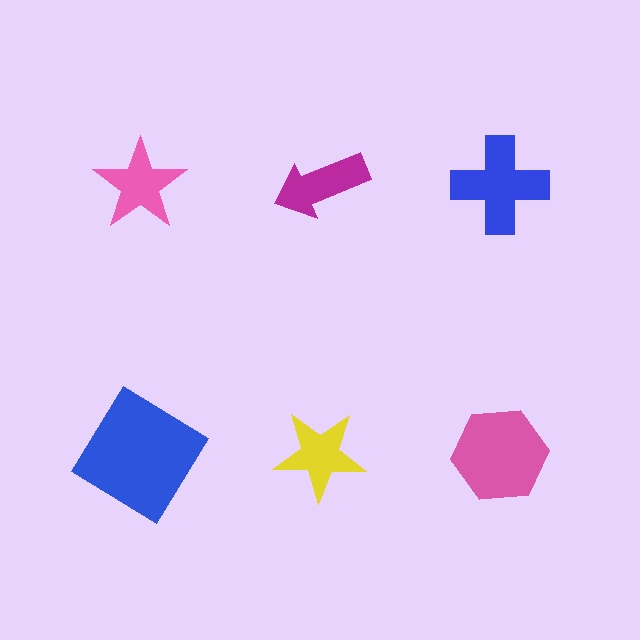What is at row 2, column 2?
A yellow star.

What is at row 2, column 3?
A pink hexagon.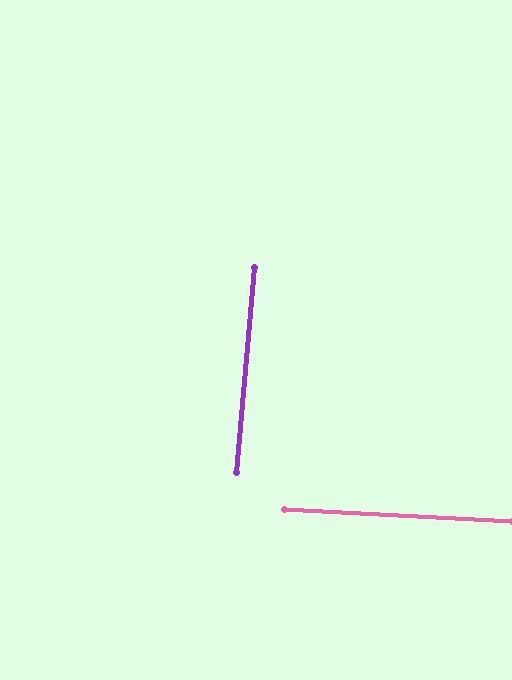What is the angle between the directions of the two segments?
Approximately 88 degrees.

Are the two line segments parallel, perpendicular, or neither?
Perpendicular — they meet at approximately 88°.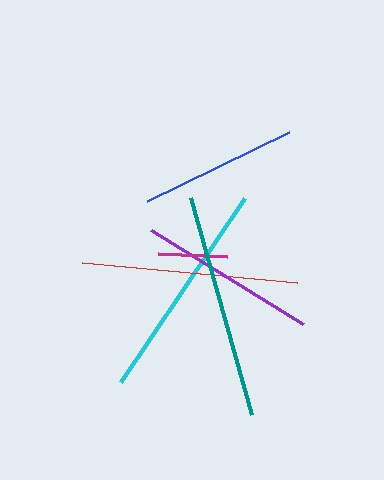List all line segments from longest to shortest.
From longest to shortest: teal, cyan, red, purple, blue, magenta.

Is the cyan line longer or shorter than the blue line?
The cyan line is longer than the blue line.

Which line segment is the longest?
The teal line is the longest at approximately 225 pixels.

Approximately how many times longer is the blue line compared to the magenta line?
The blue line is approximately 2.3 times the length of the magenta line.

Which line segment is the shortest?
The magenta line is the shortest at approximately 69 pixels.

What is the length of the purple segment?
The purple segment is approximately 179 pixels long.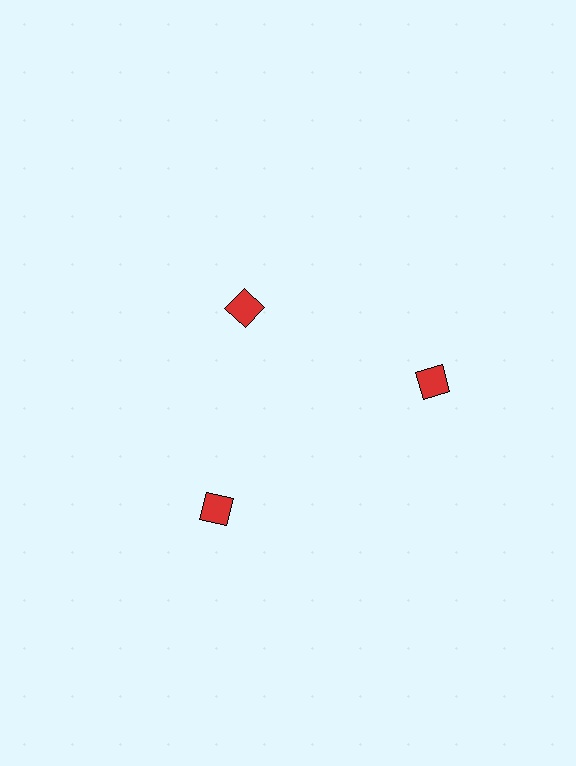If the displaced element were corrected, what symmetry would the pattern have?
It would have 3-fold rotational symmetry — the pattern would map onto itself every 120 degrees.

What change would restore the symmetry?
The symmetry would be restored by moving it outward, back onto the ring so that all 3 diamonds sit at equal angles and equal distance from the center.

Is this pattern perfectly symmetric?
No. The 3 red diamonds are arranged in a ring, but one element near the 11 o'clock position is pulled inward toward the center, breaking the 3-fold rotational symmetry.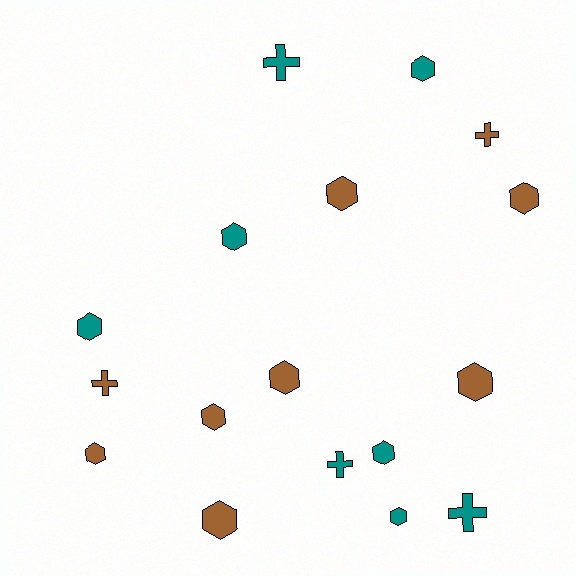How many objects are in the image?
There are 17 objects.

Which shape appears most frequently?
Hexagon, with 12 objects.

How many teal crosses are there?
There are 3 teal crosses.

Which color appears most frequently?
Brown, with 9 objects.